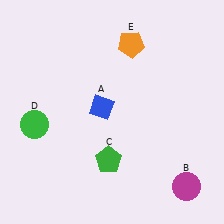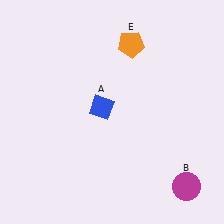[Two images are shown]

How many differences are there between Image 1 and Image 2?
There are 2 differences between the two images.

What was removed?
The green circle (D), the green pentagon (C) were removed in Image 2.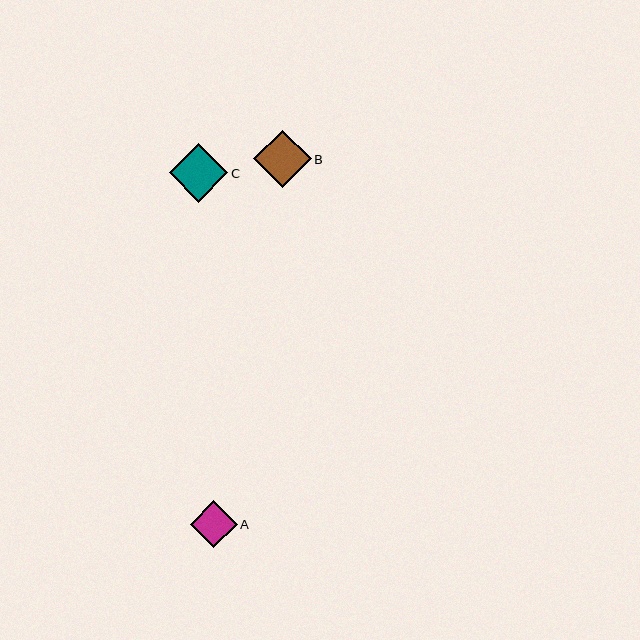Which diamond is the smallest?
Diamond A is the smallest with a size of approximately 47 pixels.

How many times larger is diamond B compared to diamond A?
Diamond B is approximately 1.2 times the size of diamond A.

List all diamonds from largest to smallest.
From largest to smallest: C, B, A.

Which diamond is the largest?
Diamond C is the largest with a size of approximately 58 pixels.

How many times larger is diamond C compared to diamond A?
Diamond C is approximately 1.2 times the size of diamond A.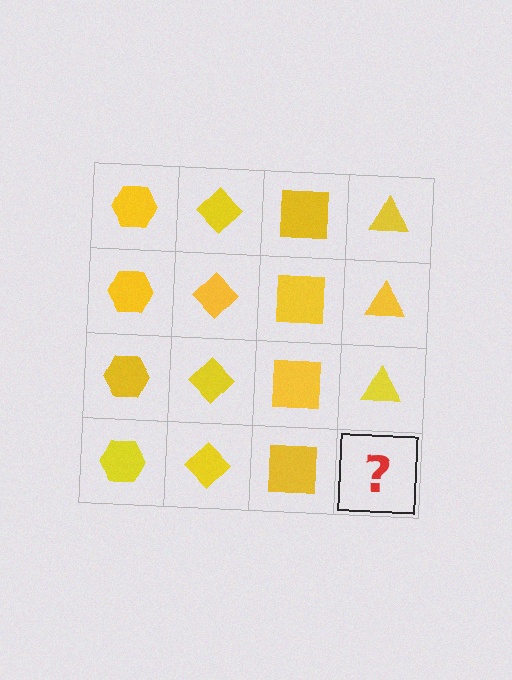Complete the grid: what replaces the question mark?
The question mark should be replaced with a yellow triangle.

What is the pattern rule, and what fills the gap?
The rule is that each column has a consistent shape. The gap should be filled with a yellow triangle.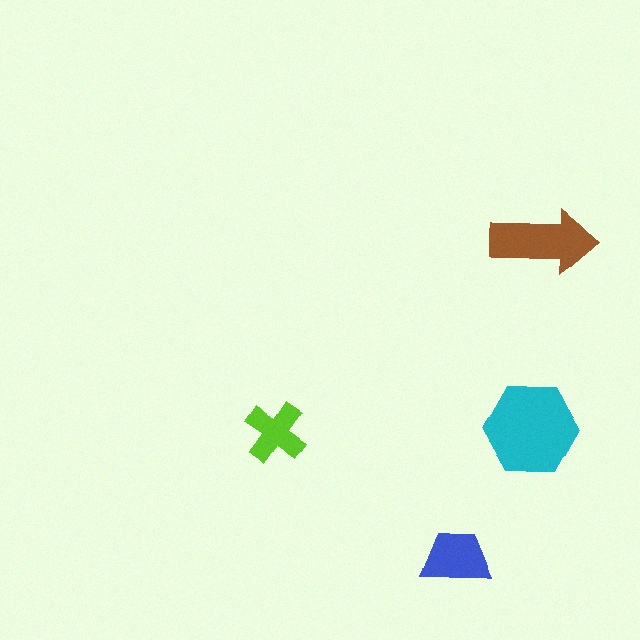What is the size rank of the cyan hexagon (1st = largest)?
1st.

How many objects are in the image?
There are 4 objects in the image.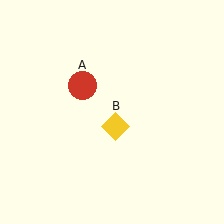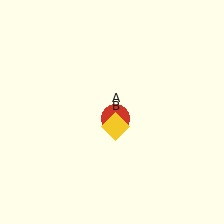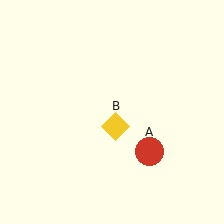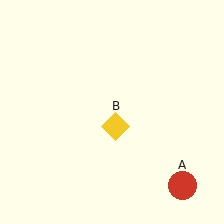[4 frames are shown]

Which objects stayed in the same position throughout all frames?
Yellow diamond (object B) remained stationary.